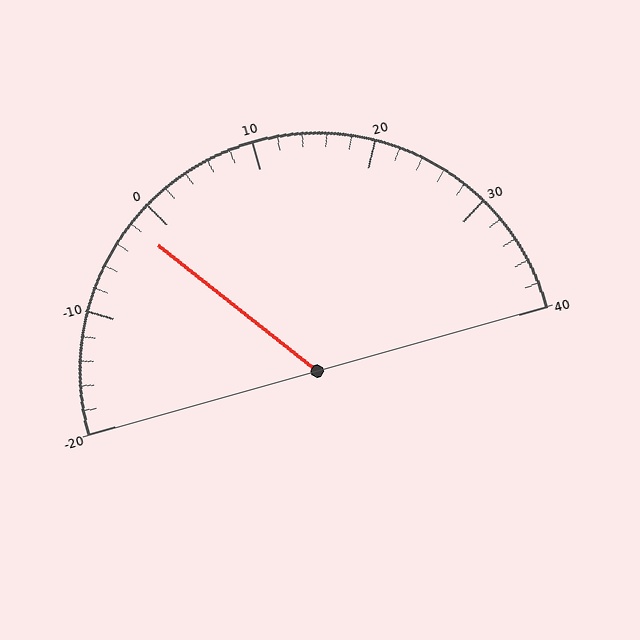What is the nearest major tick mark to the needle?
The nearest major tick mark is 0.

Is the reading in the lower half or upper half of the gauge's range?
The reading is in the lower half of the range (-20 to 40).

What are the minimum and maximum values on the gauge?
The gauge ranges from -20 to 40.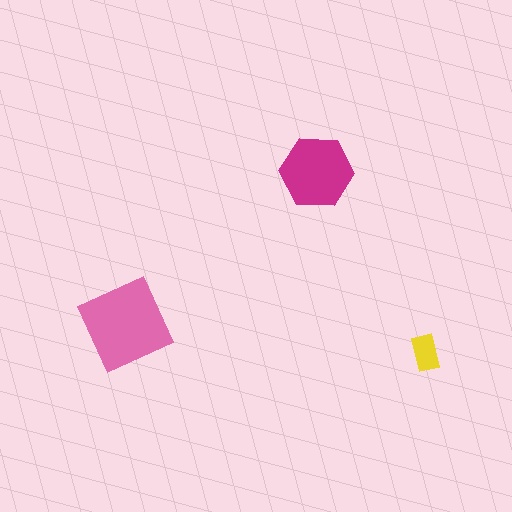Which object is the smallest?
The yellow rectangle.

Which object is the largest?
The pink diamond.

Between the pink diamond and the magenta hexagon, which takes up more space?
The pink diamond.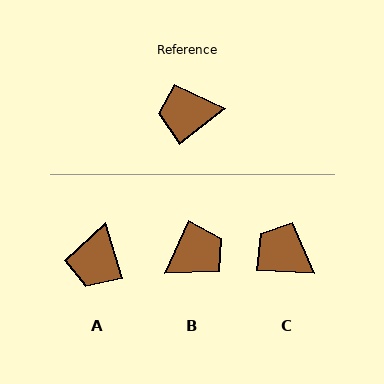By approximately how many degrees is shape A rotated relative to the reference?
Approximately 68 degrees counter-clockwise.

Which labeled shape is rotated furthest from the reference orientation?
B, about 153 degrees away.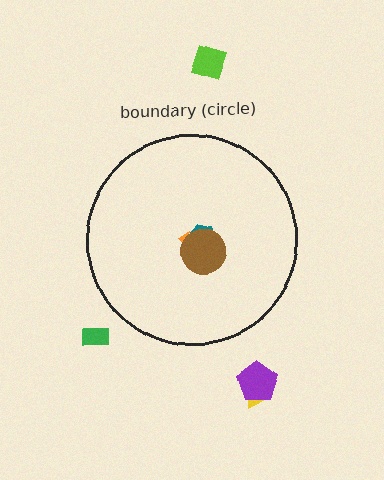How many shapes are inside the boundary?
3 inside, 4 outside.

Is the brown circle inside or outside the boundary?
Inside.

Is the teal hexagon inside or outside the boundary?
Inside.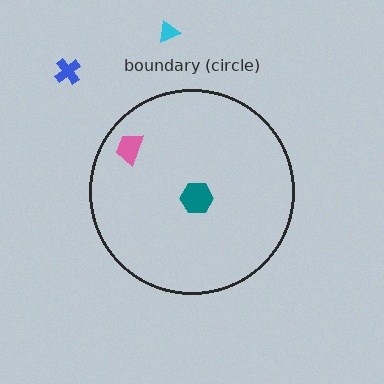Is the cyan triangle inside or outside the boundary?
Outside.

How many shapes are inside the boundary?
2 inside, 2 outside.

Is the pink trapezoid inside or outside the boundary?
Inside.